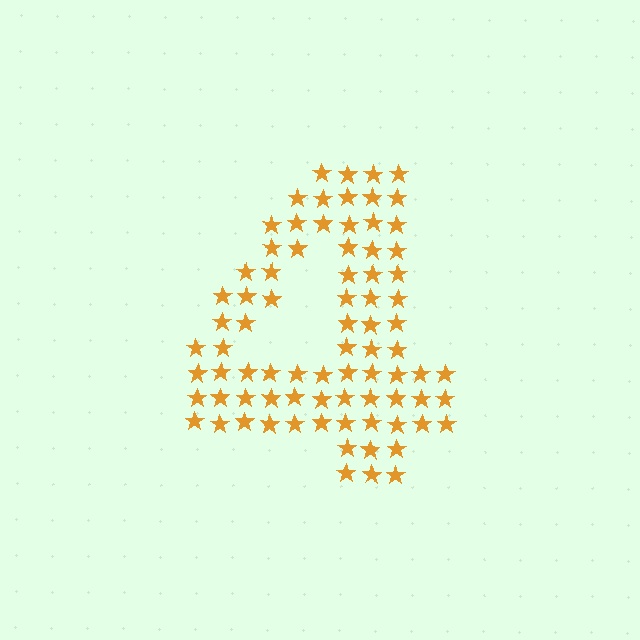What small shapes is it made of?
It is made of small stars.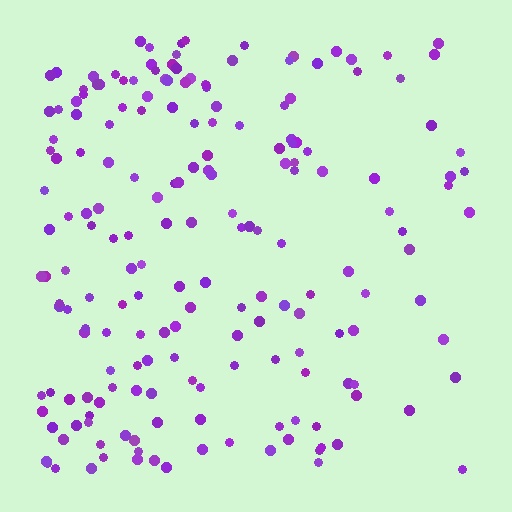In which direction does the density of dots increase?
From right to left, with the left side densest.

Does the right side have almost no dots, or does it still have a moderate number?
Still a moderate number, just noticeably fewer than the left.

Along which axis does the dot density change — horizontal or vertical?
Horizontal.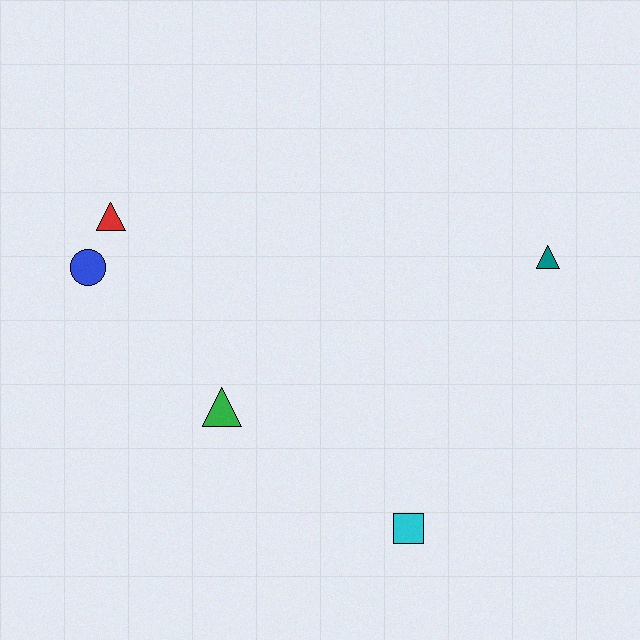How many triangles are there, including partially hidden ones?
There are 3 triangles.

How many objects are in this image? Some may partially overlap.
There are 5 objects.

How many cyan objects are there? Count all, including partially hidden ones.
There is 1 cyan object.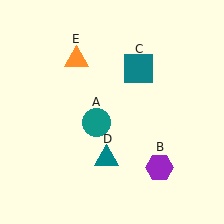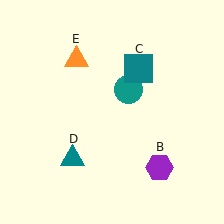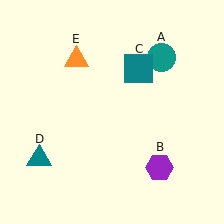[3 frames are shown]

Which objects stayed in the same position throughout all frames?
Purple hexagon (object B) and teal square (object C) and orange triangle (object E) remained stationary.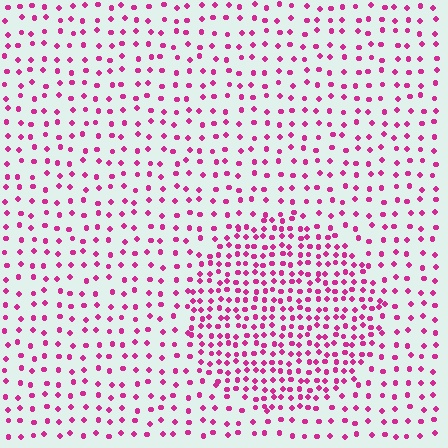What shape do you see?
I see a circle.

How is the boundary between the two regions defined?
The boundary is defined by a change in element density (approximately 2.1x ratio). All elements are the same color, size, and shape.